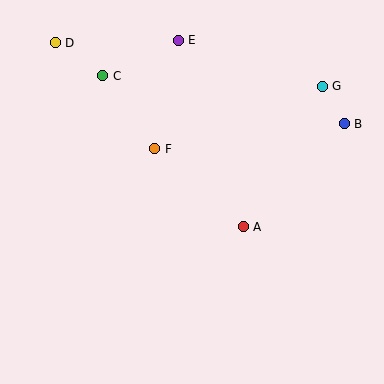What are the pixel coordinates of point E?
Point E is at (178, 40).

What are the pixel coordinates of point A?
Point A is at (243, 227).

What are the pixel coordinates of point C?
Point C is at (103, 76).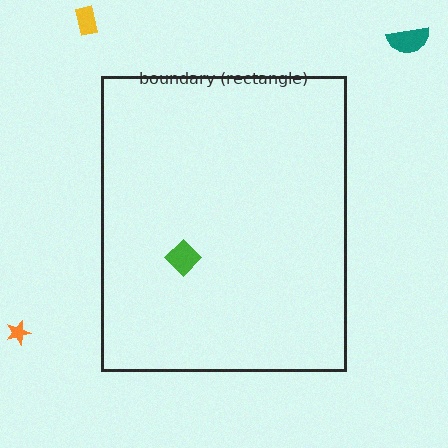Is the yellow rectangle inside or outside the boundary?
Outside.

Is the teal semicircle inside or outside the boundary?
Outside.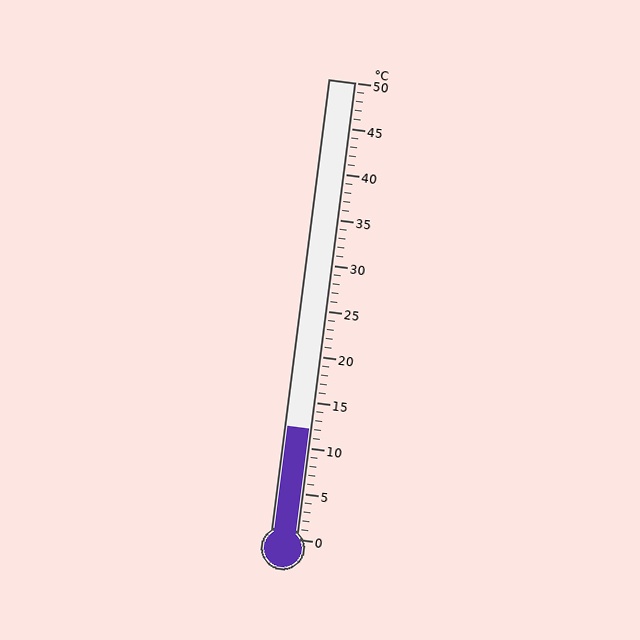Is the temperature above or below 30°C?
The temperature is below 30°C.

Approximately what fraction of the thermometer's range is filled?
The thermometer is filled to approximately 25% of its range.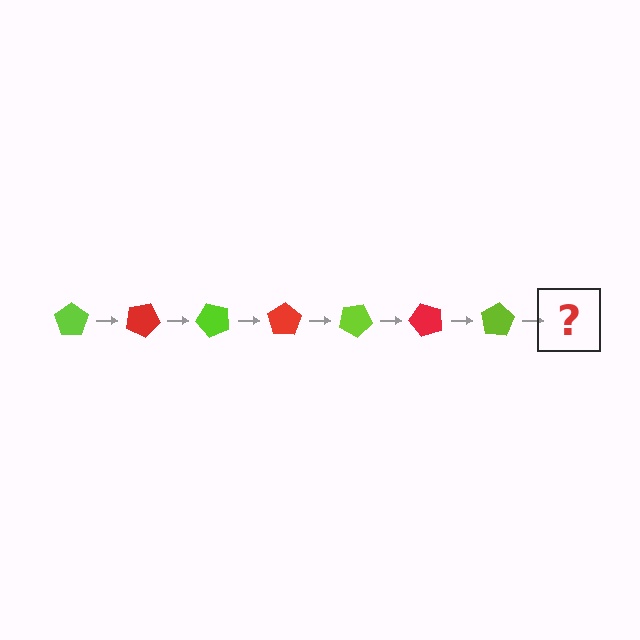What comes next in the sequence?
The next element should be a red pentagon, rotated 175 degrees from the start.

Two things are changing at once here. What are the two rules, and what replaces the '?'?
The two rules are that it rotates 25 degrees each step and the color cycles through lime and red. The '?' should be a red pentagon, rotated 175 degrees from the start.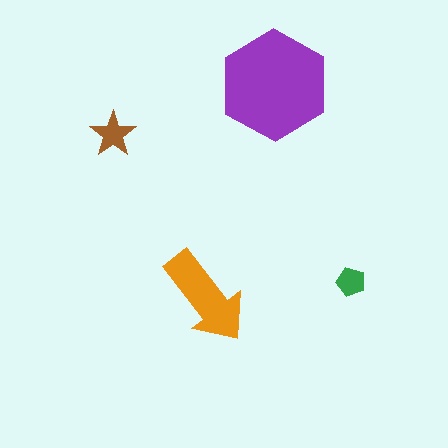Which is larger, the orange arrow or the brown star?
The orange arrow.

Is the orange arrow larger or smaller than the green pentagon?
Larger.